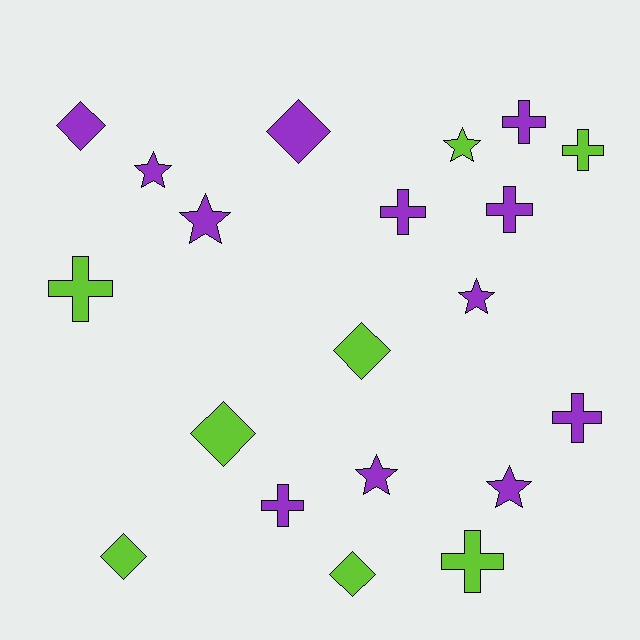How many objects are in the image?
There are 20 objects.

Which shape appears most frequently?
Cross, with 8 objects.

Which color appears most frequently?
Purple, with 12 objects.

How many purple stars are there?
There are 5 purple stars.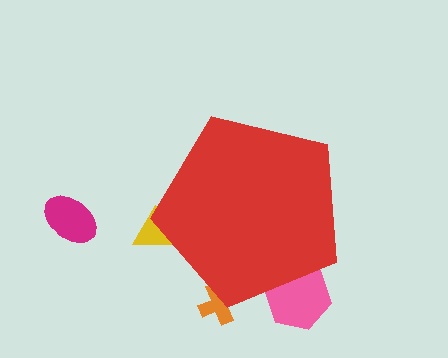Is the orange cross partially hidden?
Yes, the orange cross is partially hidden behind the red pentagon.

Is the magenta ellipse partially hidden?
No, the magenta ellipse is fully visible.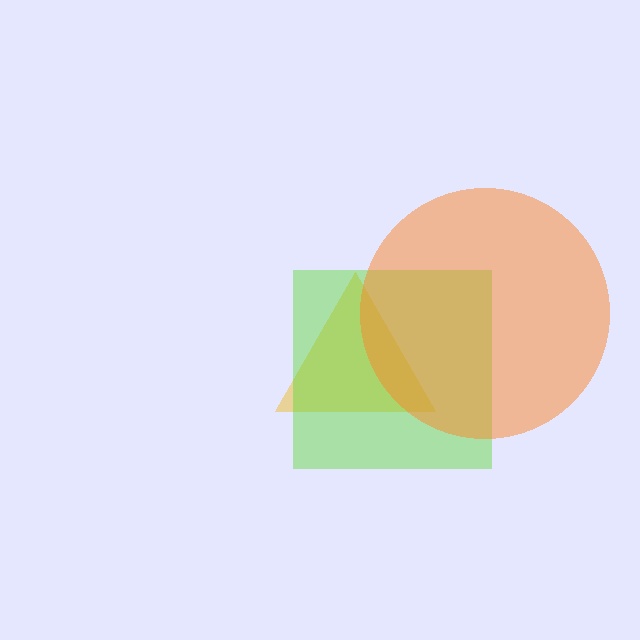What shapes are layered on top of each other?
The layered shapes are: a yellow triangle, a lime square, an orange circle.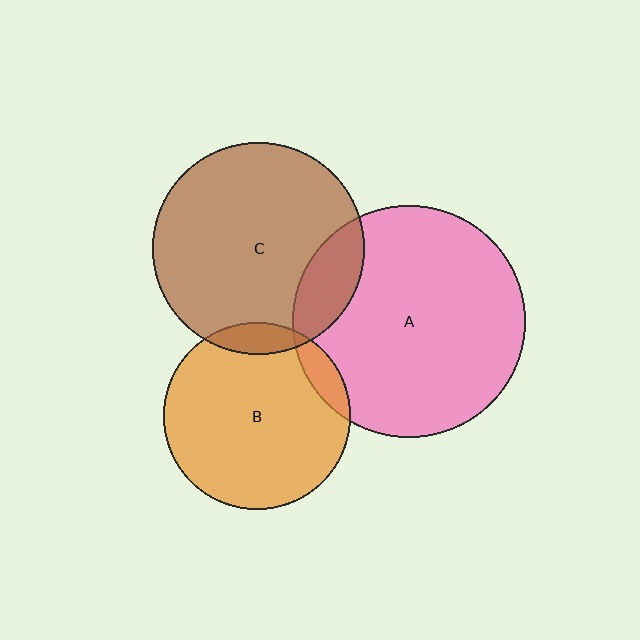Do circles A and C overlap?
Yes.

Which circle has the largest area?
Circle A (pink).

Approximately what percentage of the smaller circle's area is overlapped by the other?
Approximately 15%.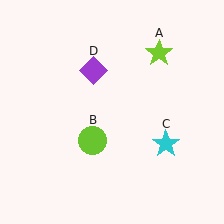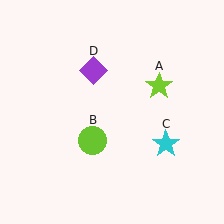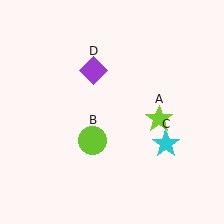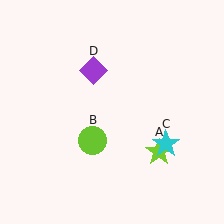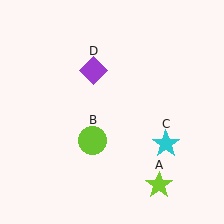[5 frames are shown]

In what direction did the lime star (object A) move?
The lime star (object A) moved down.